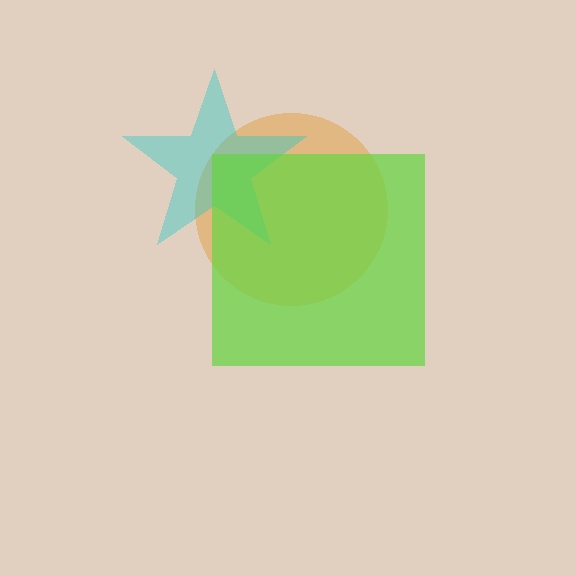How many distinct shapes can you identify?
There are 3 distinct shapes: an orange circle, a cyan star, a lime square.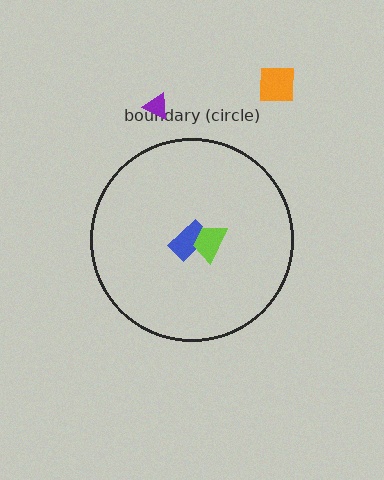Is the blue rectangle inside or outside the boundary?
Inside.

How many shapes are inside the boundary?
2 inside, 2 outside.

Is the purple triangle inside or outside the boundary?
Outside.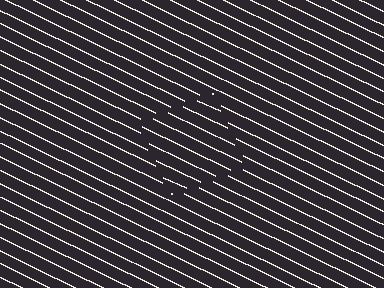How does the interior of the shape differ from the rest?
The interior of the shape contains the same grating, shifted by half a period — the contour is defined by the phase discontinuity where line-ends from the inner and outer gratings abut.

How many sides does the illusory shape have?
4 sides — the line-ends trace a square.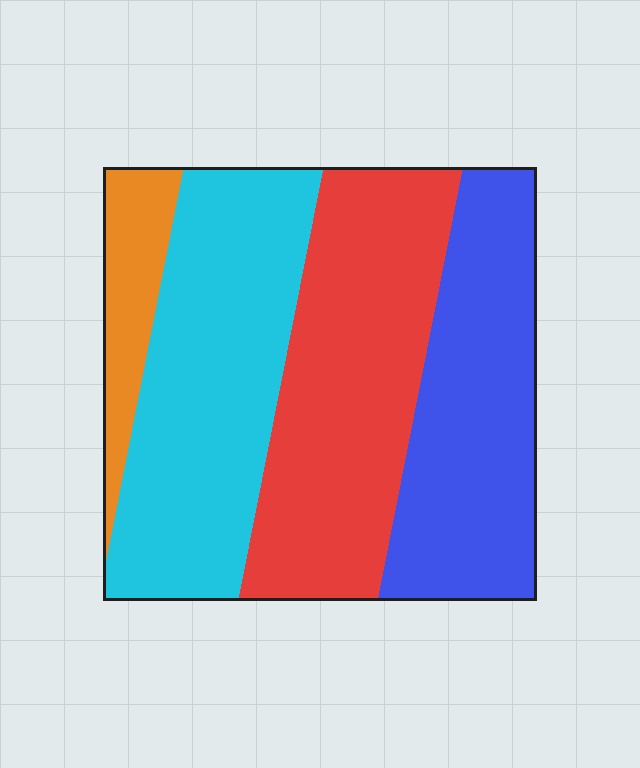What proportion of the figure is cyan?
Cyan covers around 30% of the figure.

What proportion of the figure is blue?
Blue covers around 25% of the figure.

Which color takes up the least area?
Orange, at roughly 10%.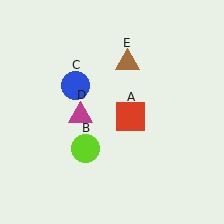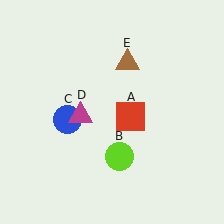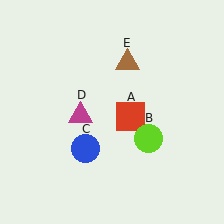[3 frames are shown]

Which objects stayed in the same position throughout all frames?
Red square (object A) and magenta triangle (object D) and brown triangle (object E) remained stationary.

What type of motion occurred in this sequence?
The lime circle (object B), blue circle (object C) rotated counterclockwise around the center of the scene.